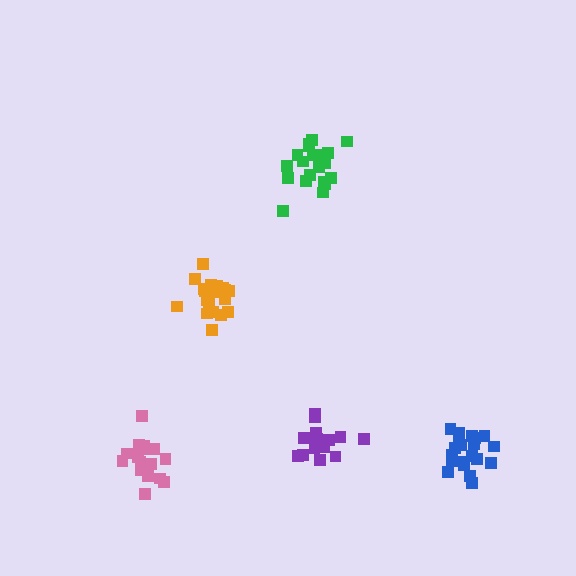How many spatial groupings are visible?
There are 5 spatial groupings.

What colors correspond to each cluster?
The clusters are colored: pink, green, orange, blue, purple.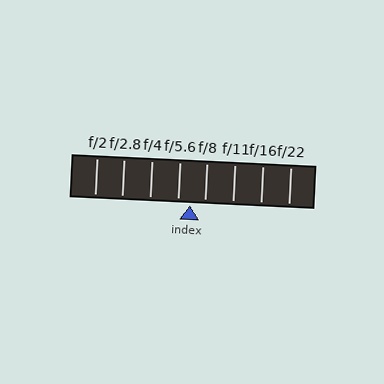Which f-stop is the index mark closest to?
The index mark is closest to f/5.6.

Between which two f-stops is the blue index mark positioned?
The index mark is between f/5.6 and f/8.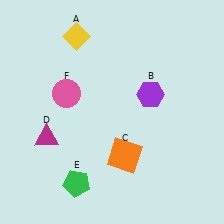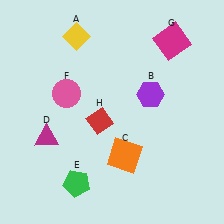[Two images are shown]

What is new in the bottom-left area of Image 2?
A red diamond (H) was added in the bottom-left area of Image 2.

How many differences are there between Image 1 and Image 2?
There are 2 differences between the two images.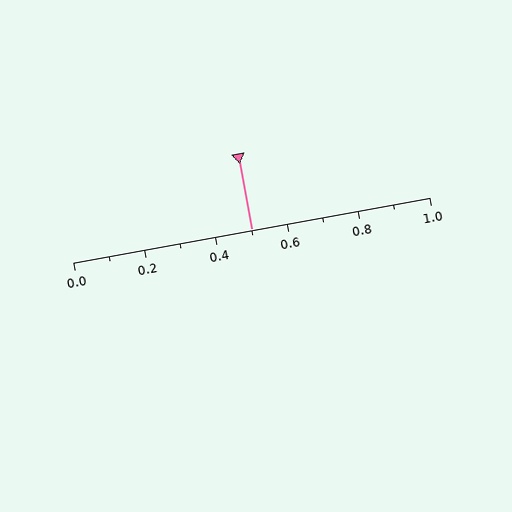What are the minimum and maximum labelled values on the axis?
The axis runs from 0.0 to 1.0.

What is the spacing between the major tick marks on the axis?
The major ticks are spaced 0.2 apart.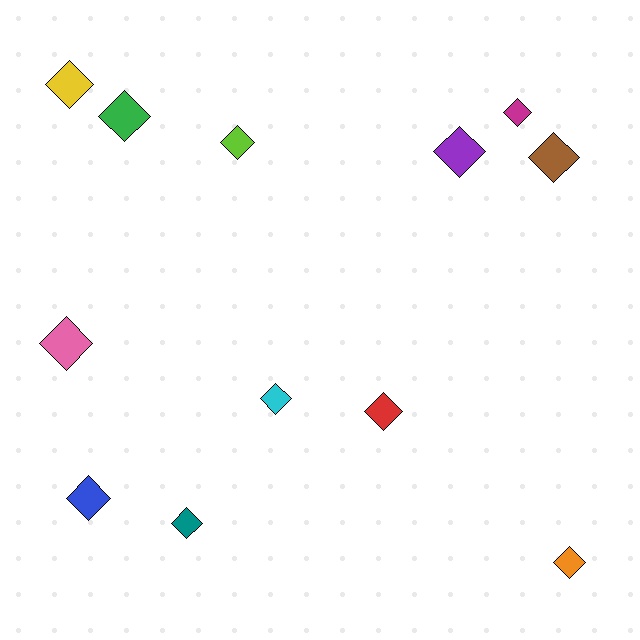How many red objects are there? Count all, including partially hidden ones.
There is 1 red object.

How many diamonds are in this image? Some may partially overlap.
There are 12 diamonds.